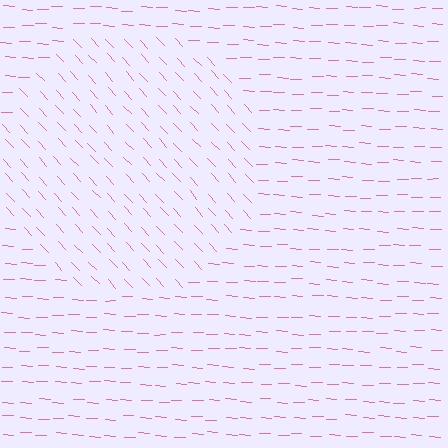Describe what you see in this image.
The image is filled with small pink line segments. A circle region in the image has lines oriented differently from the surrounding lines, creating a visible texture boundary.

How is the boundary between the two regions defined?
The boundary is defined purely by a change in line orientation (approximately 45 degrees difference). All lines are the same color and thickness.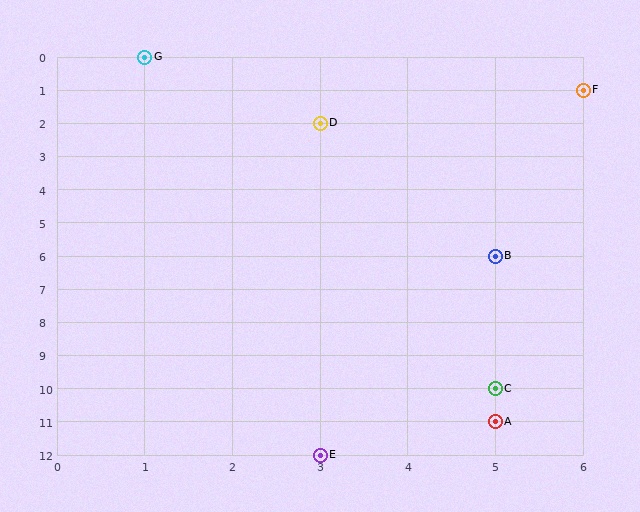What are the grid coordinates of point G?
Point G is at grid coordinates (1, 0).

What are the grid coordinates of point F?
Point F is at grid coordinates (6, 1).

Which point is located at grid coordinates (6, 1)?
Point F is at (6, 1).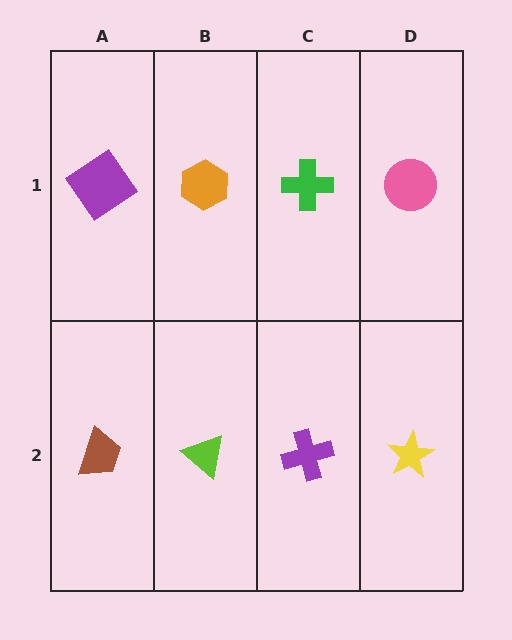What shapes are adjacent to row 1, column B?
A lime triangle (row 2, column B), a purple diamond (row 1, column A), a green cross (row 1, column C).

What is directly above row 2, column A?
A purple diamond.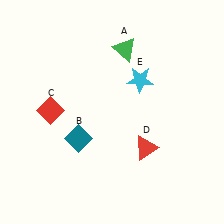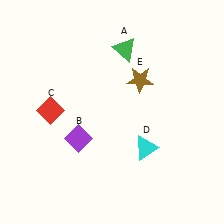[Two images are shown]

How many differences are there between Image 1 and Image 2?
There are 3 differences between the two images.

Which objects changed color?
B changed from teal to purple. D changed from red to cyan. E changed from cyan to brown.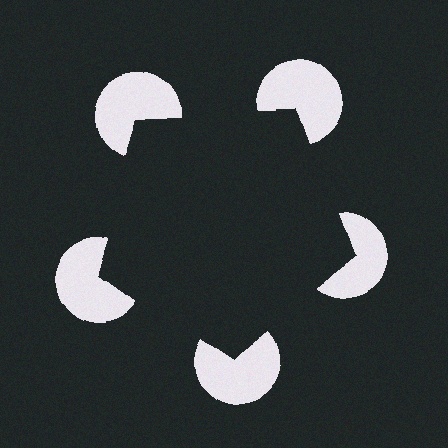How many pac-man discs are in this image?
There are 5 — one at each vertex of the illusory pentagon.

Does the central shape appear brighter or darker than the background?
It typically appears slightly darker than the background, even though no actual brightness change is drawn.